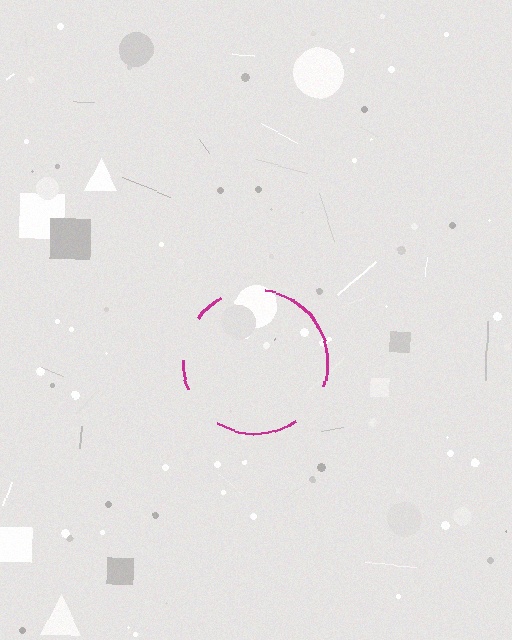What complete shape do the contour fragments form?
The contour fragments form a circle.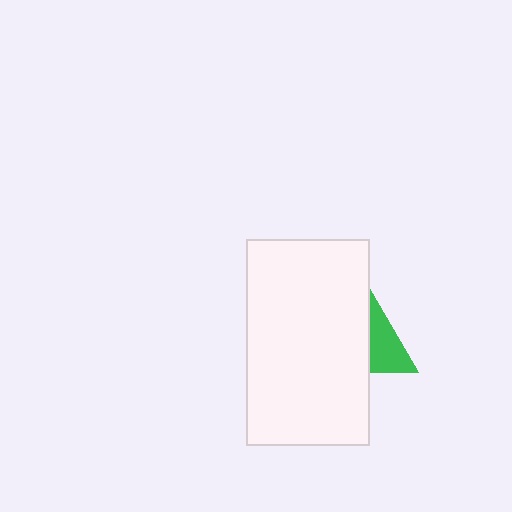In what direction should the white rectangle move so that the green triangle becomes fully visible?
The white rectangle should move left. That is the shortest direction to clear the overlap and leave the green triangle fully visible.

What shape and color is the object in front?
The object in front is a white rectangle.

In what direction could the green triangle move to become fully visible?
The green triangle could move right. That would shift it out from behind the white rectangle entirely.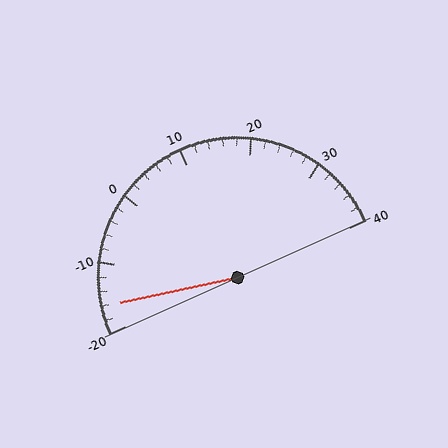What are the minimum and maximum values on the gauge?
The gauge ranges from -20 to 40.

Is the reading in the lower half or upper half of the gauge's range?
The reading is in the lower half of the range (-20 to 40).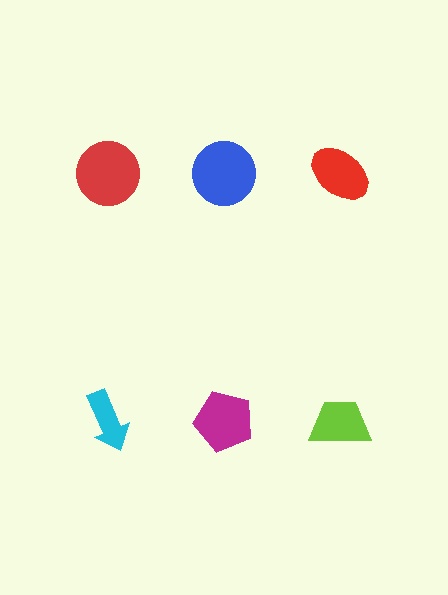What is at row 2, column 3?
A lime trapezoid.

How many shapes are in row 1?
3 shapes.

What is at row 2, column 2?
A magenta pentagon.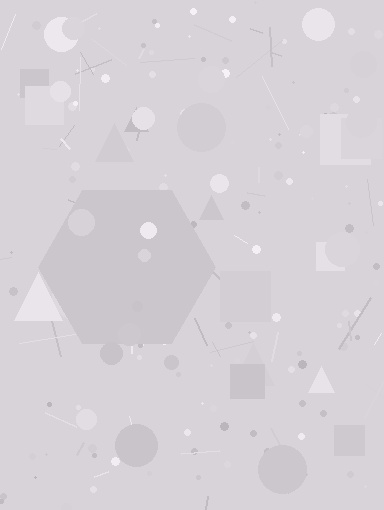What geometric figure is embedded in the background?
A hexagon is embedded in the background.